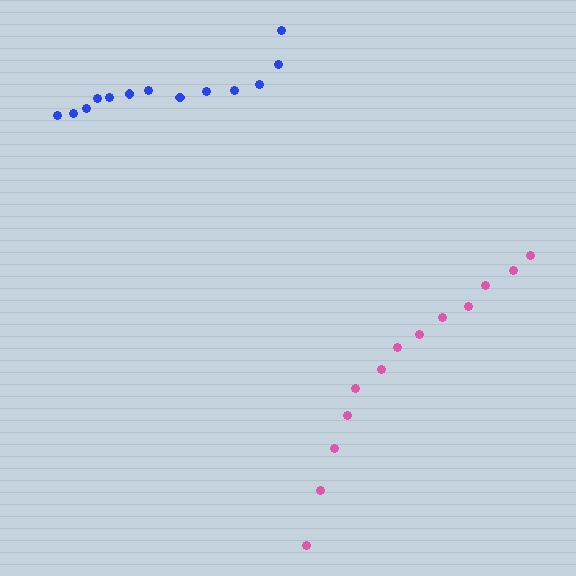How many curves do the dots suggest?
There are 2 distinct paths.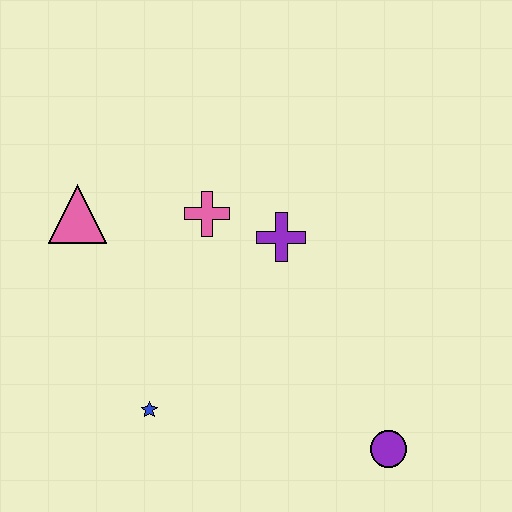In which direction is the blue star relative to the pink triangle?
The blue star is below the pink triangle.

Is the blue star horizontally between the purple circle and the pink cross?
No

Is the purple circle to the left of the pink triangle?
No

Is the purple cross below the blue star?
No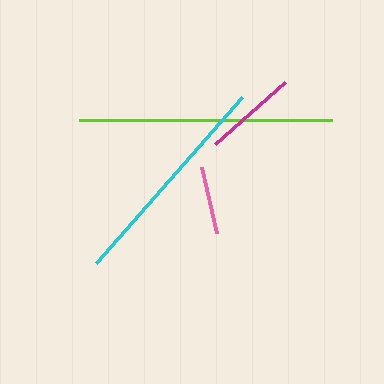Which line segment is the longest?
The lime line is the longest at approximately 253 pixels.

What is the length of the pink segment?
The pink segment is approximately 68 pixels long.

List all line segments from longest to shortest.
From longest to shortest: lime, cyan, magenta, pink.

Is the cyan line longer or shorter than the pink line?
The cyan line is longer than the pink line.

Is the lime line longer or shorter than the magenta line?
The lime line is longer than the magenta line.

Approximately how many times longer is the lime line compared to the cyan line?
The lime line is approximately 1.1 times the length of the cyan line.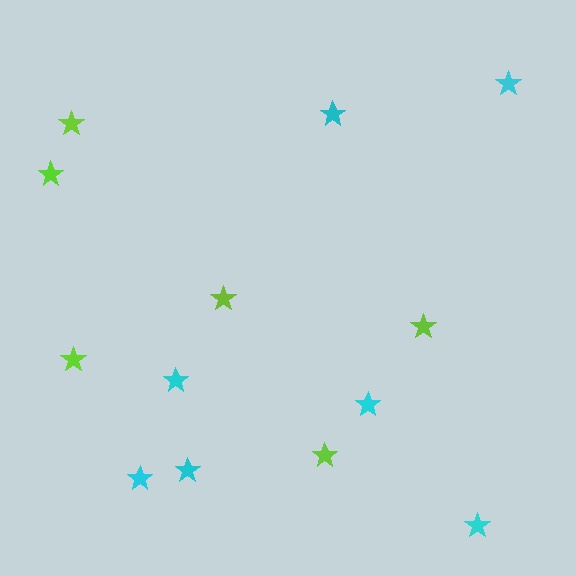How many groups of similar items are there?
There are 2 groups: one group of lime stars (6) and one group of cyan stars (7).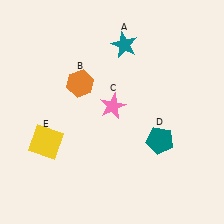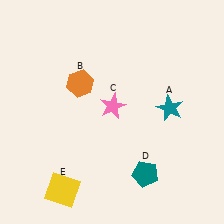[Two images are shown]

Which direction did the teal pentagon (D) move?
The teal pentagon (D) moved down.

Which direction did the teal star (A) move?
The teal star (A) moved down.